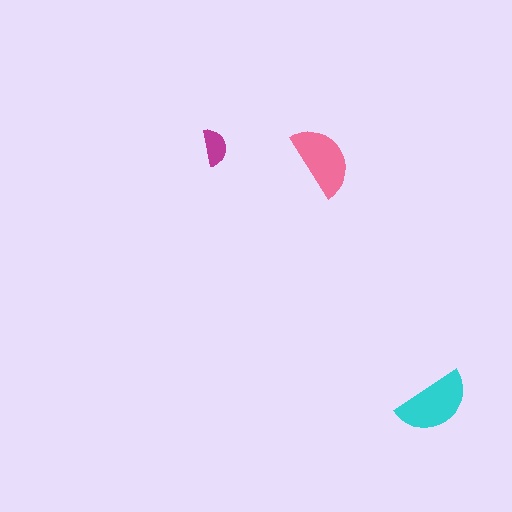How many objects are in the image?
There are 3 objects in the image.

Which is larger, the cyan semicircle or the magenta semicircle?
The cyan one.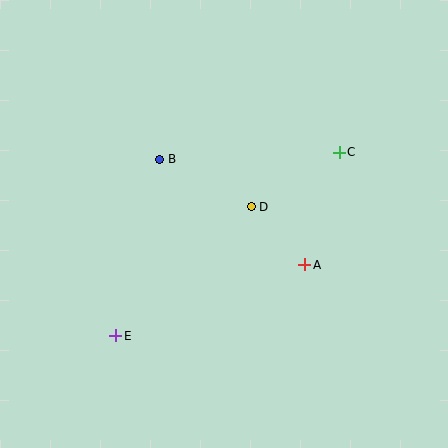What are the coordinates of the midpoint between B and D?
The midpoint between B and D is at (205, 183).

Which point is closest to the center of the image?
Point D at (251, 207) is closest to the center.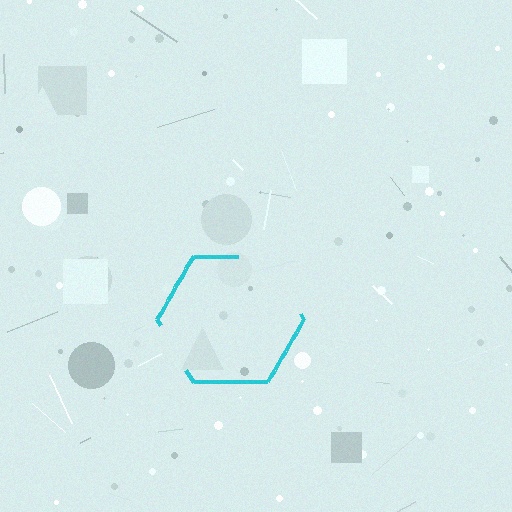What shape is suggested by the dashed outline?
The dashed outline suggests a hexagon.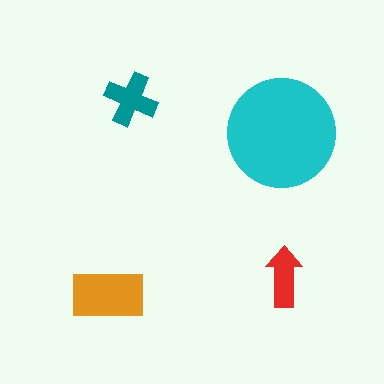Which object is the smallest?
The red arrow.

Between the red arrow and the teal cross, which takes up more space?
The teal cross.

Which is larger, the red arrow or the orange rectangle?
The orange rectangle.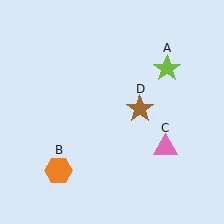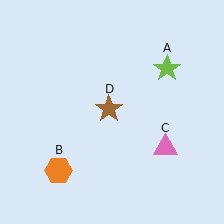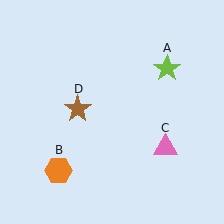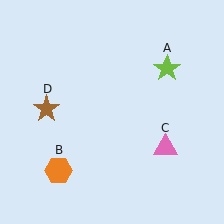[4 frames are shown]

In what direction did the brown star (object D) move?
The brown star (object D) moved left.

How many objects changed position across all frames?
1 object changed position: brown star (object D).